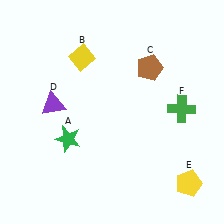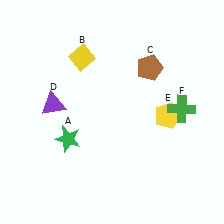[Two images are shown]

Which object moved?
The yellow pentagon (E) moved up.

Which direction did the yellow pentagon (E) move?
The yellow pentagon (E) moved up.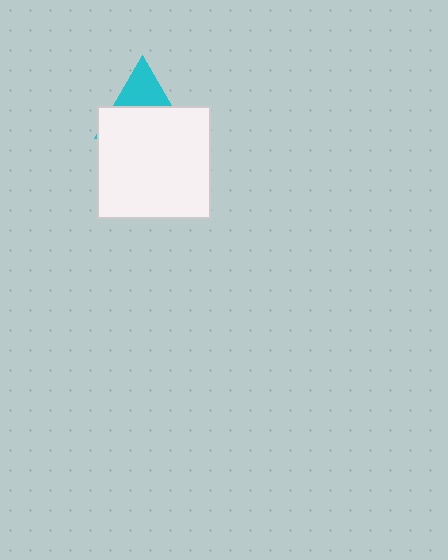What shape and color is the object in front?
The object in front is a white square.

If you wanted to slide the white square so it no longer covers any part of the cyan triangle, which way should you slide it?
Slide it down — that is the most direct way to separate the two shapes.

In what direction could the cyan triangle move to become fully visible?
The cyan triangle could move up. That would shift it out from behind the white square entirely.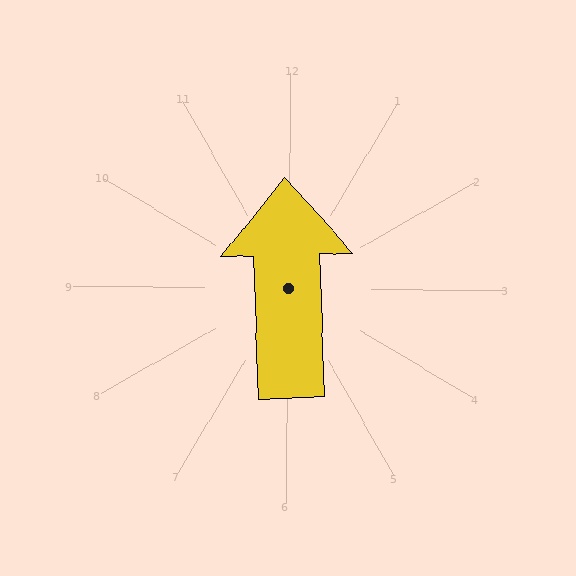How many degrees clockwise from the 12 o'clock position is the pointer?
Approximately 358 degrees.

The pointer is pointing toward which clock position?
Roughly 12 o'clock.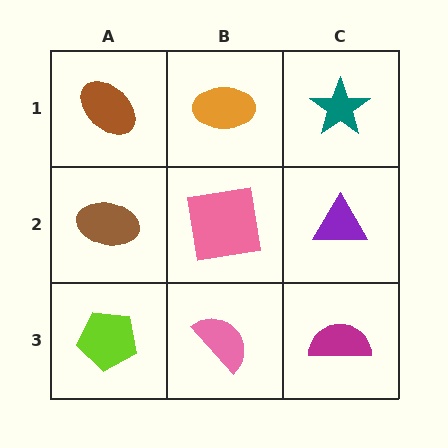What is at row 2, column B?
A pink square.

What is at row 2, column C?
A purple triangle.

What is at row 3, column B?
A pink semicircle.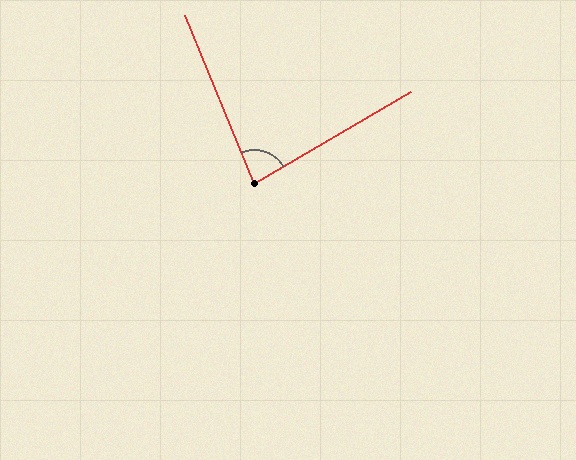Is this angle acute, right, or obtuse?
It is acute.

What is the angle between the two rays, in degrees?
Approximately 82 degrees.